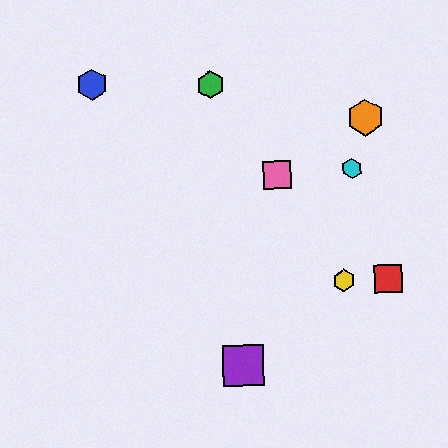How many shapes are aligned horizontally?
2 shapes (the red square, the yellow hexagon) are aligned horizontally.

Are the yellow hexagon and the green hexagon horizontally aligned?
No, the yellow hexagon is at y≈280 and the green hexagon is at y≈85.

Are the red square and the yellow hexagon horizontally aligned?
Yes, both are at y≈279.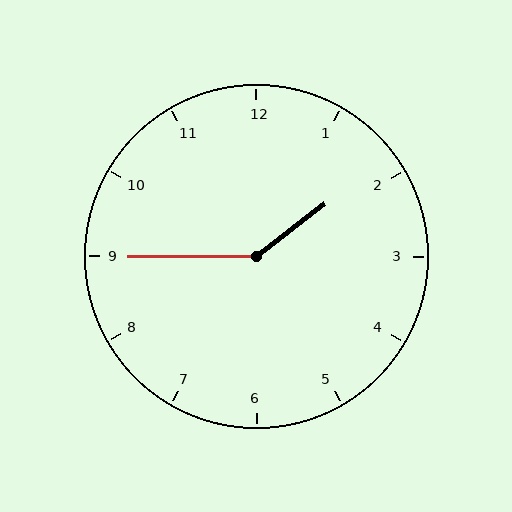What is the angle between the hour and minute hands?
Approximately 142 degrees.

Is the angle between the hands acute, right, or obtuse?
It is obtuse.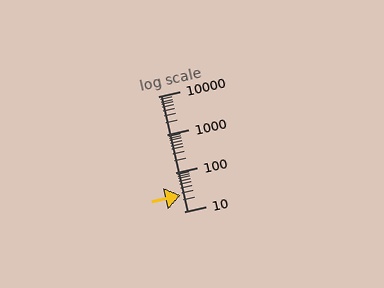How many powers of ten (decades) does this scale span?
The scale spans 3 decades, from 10 to 10000.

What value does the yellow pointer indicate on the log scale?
The pointer indicates approximately 26.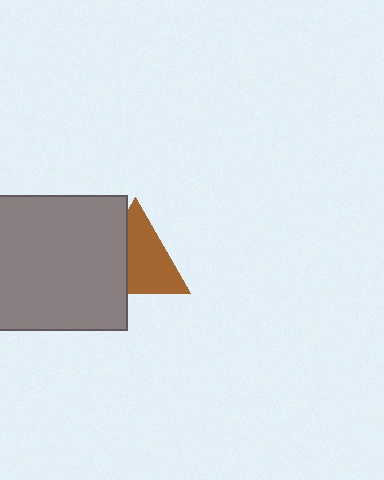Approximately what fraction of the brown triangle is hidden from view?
Roughly 37% of the brown triangle is hidden behind the gray square.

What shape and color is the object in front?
The object in front is a gray square.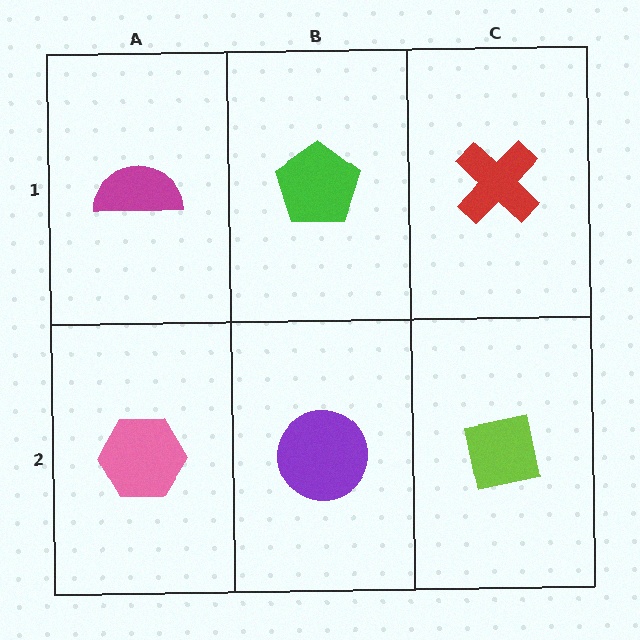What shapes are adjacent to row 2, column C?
A red cross (row 1, column C), a purple circle (row 2, column B).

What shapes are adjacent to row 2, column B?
A green pentagon (row 1, column B), a pink hexagon (row 2, column A), a lime square (row 2, column C).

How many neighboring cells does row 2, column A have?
2.